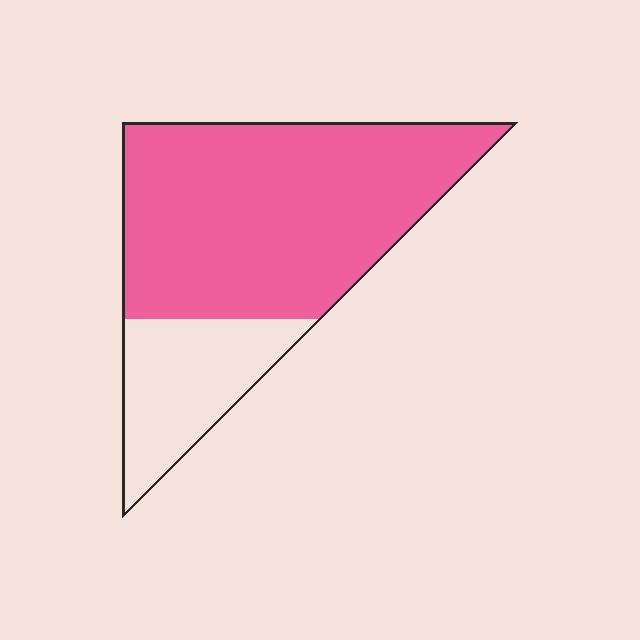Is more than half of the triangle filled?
Yes.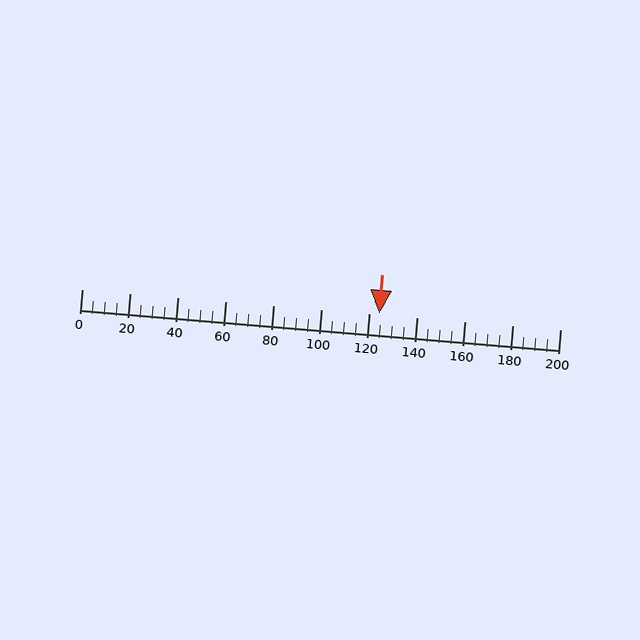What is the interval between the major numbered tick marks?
The major tick marks are spaced 20 units apart.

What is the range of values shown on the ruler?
The ruler shows values from 0 to 200.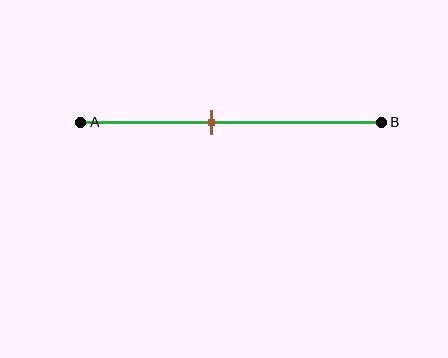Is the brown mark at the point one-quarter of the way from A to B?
No, the mark is at about 45% from A, not at the 25% one-quarter point.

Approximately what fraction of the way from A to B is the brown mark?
The brown mark is approximately 45% of the way from A to B.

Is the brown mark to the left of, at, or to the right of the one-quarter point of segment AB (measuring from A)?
The brown mark is to the right of the one-quarter point of segment AB.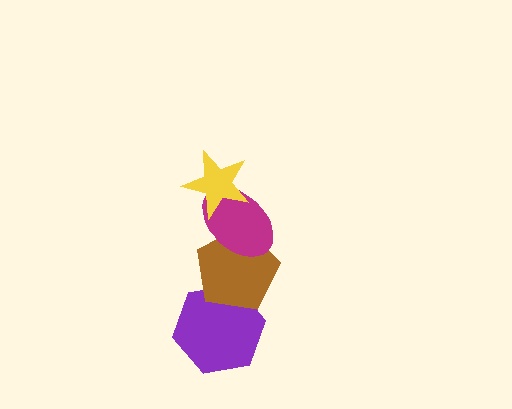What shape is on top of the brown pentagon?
The magenta ellipse is on top of the brown pentagon.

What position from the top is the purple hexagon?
The purple hexagon is 4th from the top.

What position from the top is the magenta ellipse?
The magenta ellipse is 2nd from the top.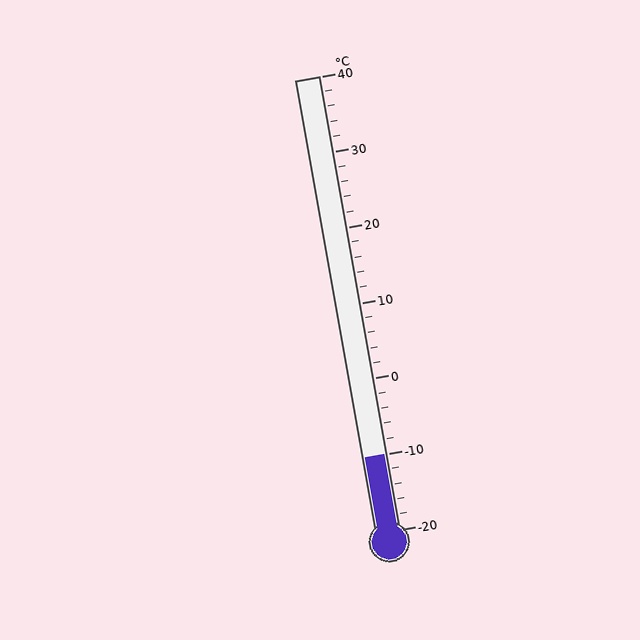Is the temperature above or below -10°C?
The temperature is at -10°C.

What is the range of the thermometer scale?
The thermometer scale ranges from -20°C to 40°C.